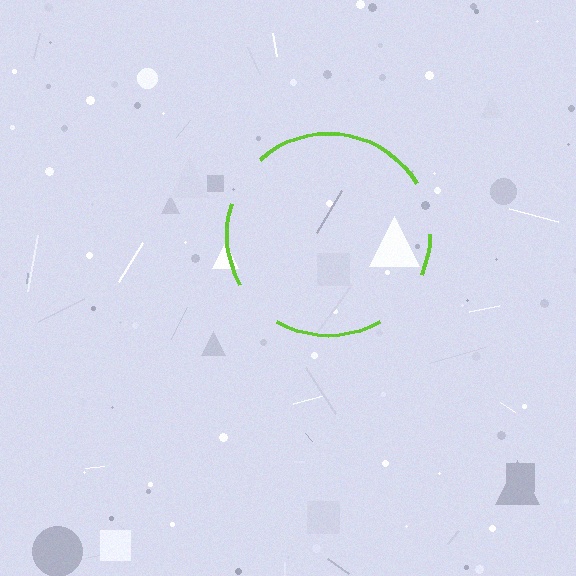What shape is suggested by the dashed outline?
The dashed outline suggests a circle.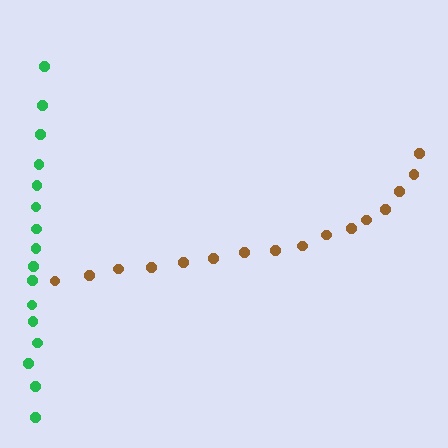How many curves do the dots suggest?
There are 2 distinct paths.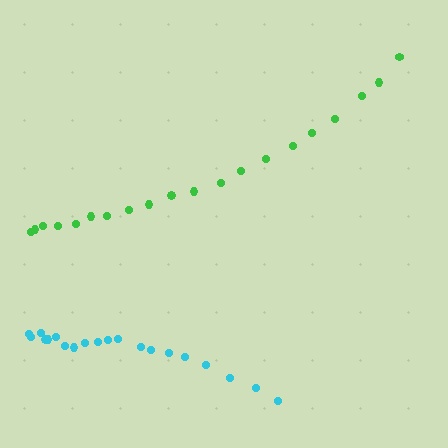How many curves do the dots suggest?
There are 2 distinct paths.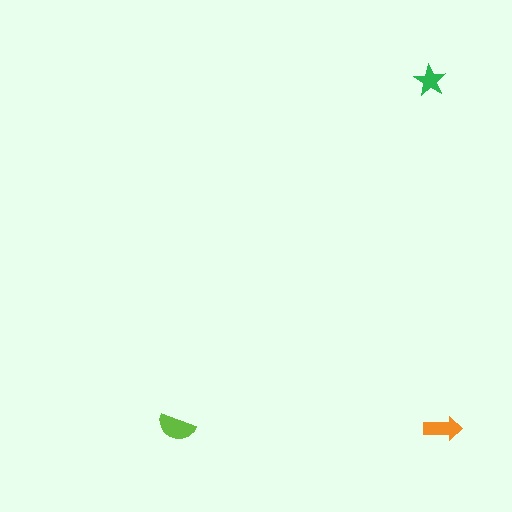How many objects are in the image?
There are 3 objects in the image.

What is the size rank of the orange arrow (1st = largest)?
2nd.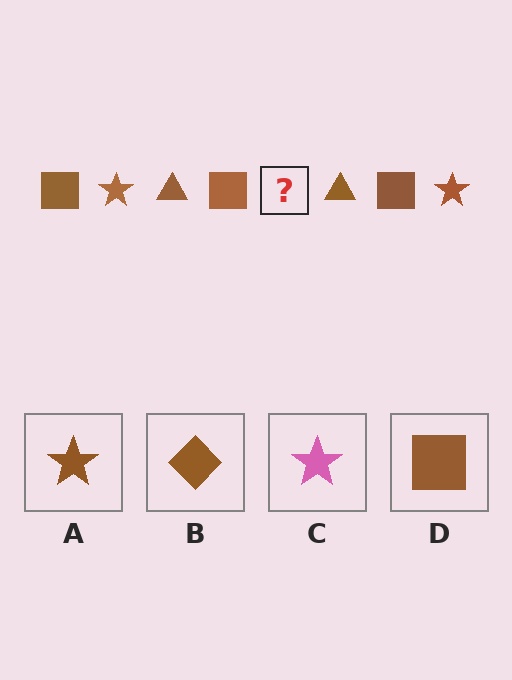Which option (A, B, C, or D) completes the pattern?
A.